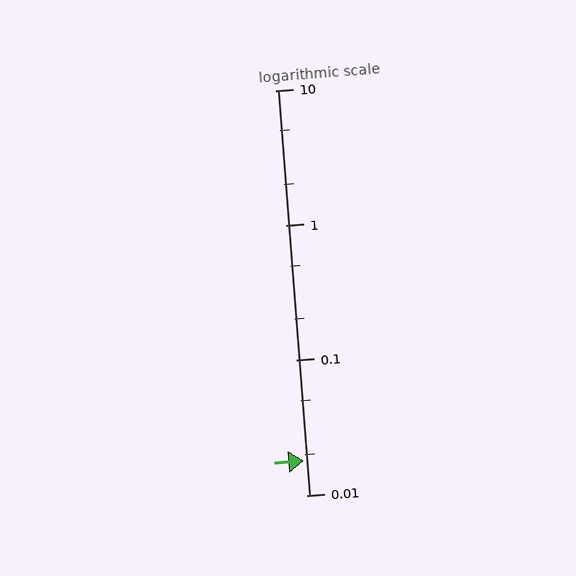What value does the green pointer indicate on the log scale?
The pointer indicates approximately 0.018.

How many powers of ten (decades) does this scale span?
The scale spans 3 decades, from 0.01 to 10.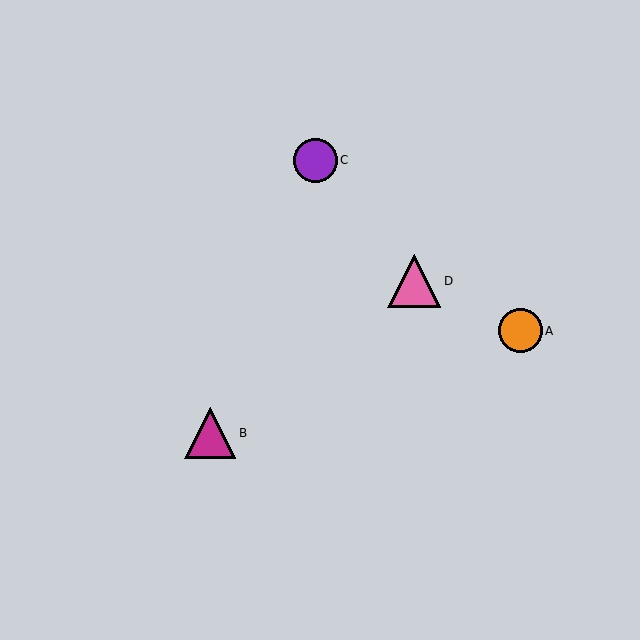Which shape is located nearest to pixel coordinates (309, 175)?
The purple circle (labeled C) at (315, 161) is nearest to that location.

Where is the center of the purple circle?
The center of the purple circle is at (315, 161).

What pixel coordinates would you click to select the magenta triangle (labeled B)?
Click at (210, 433) to select the magenta triangle B.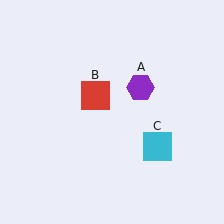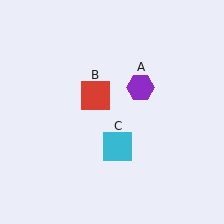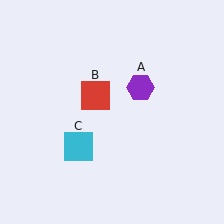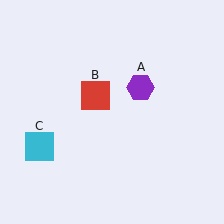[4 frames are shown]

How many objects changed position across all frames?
1 object changed position: cyan square (object C).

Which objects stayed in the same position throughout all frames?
Purple hexagon (object A) and red square (object B) remained stationary.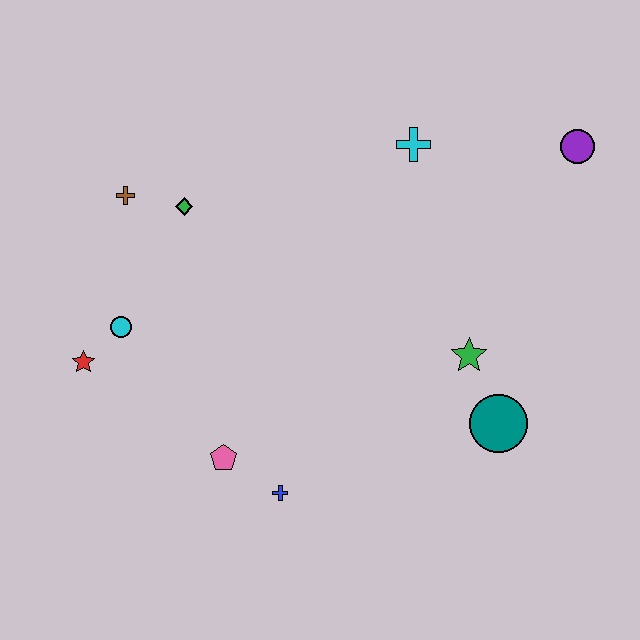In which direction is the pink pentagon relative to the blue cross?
The pink pentagon is to the left of the blue cross.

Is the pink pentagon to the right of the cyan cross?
No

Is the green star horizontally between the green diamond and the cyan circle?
No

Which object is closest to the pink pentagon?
The blue cross is closest to the pink pentagon.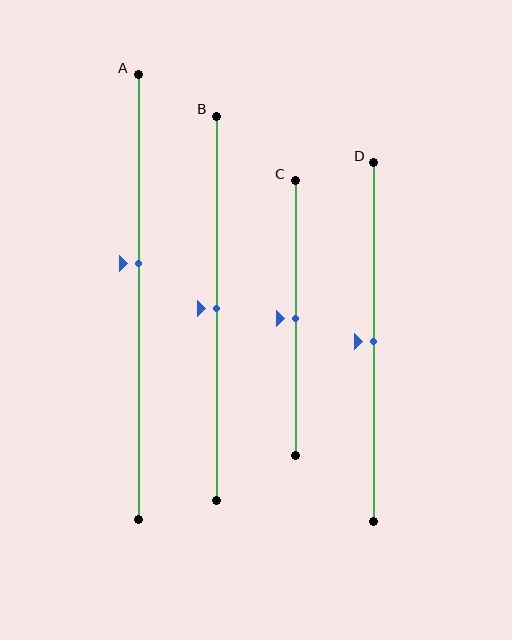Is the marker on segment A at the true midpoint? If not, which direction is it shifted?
No, the marker on segment A is shifted upward by about 8% of the segment length.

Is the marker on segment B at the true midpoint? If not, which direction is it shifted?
Yes, the marker on segment B is at the true midpoint.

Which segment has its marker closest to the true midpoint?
Segment B has its marker closest to the true midpoint.